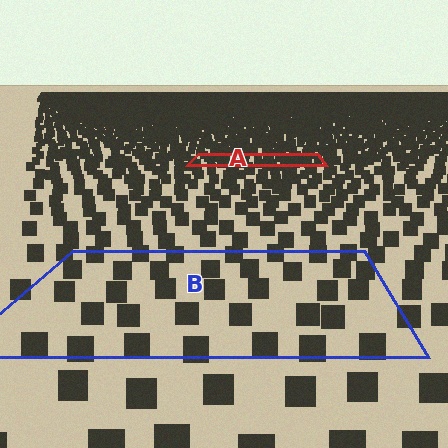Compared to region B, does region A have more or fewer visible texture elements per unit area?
Region A has more texture elements per unit area — they are packed more densely because it is farther away.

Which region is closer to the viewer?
Region B is closer. The texture elements there are larger and more spread out.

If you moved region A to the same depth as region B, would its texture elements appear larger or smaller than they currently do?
They would appear larger. At a closer depth, the same texture elements are projected at a bigger on-screen size.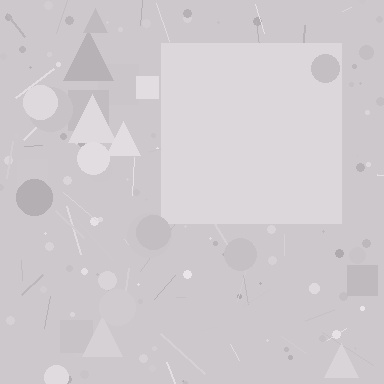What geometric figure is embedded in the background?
A square is embedded in the background.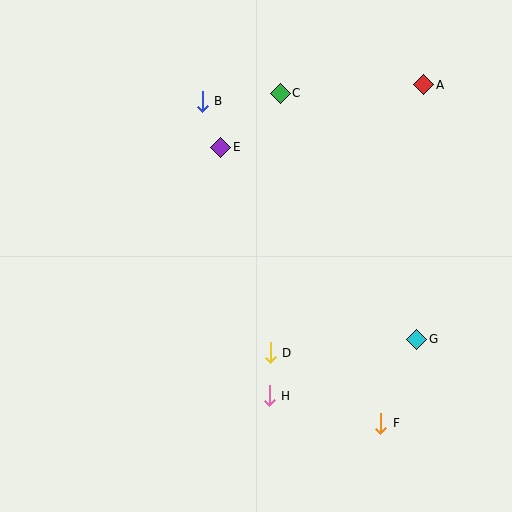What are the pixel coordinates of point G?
Point G is at (417, 339).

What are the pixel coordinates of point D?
Point D is at (270, 353).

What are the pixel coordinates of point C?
Point C is at (280, 93).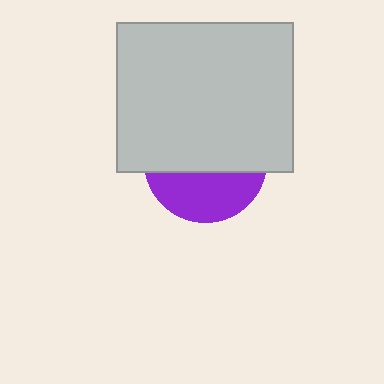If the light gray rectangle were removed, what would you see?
You would see the complete purple circle.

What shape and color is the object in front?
The object in front is a light gray rectangle.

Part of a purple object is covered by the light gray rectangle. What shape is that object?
It is a circle.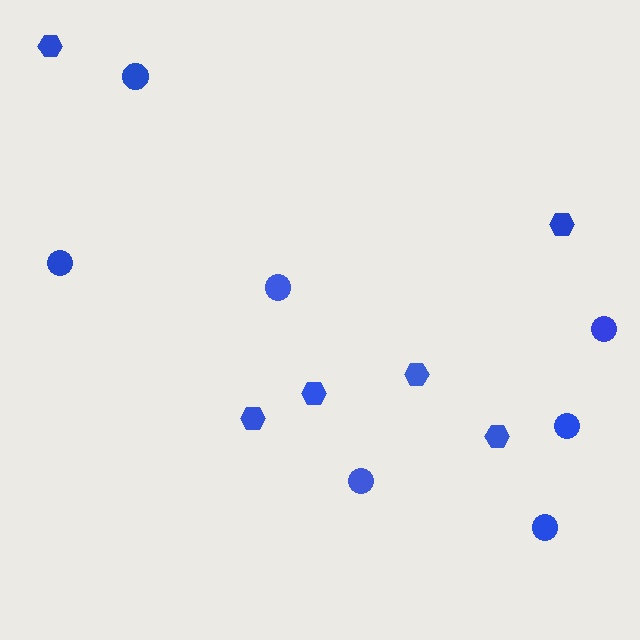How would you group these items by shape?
There are 2 groups: one group of circles (7) and one group of hexagons (6).